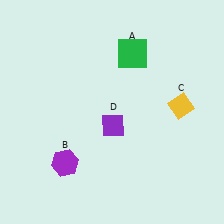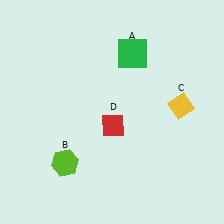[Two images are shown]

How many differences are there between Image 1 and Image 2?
There are 2 differences between the two images.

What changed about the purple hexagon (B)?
In Image 1, B is purple. In Image 2, it changed to lime.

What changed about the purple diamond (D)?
In Image 1, D is purple. In Image 2, it changed to red.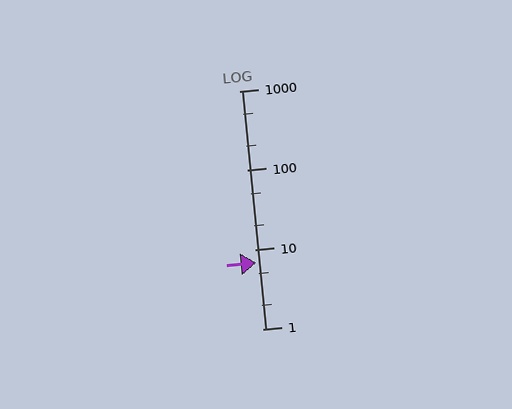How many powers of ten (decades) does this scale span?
The scale spans 3 decades, from 1 to 1000.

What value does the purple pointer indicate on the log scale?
The pointer indicates approximately 6.8.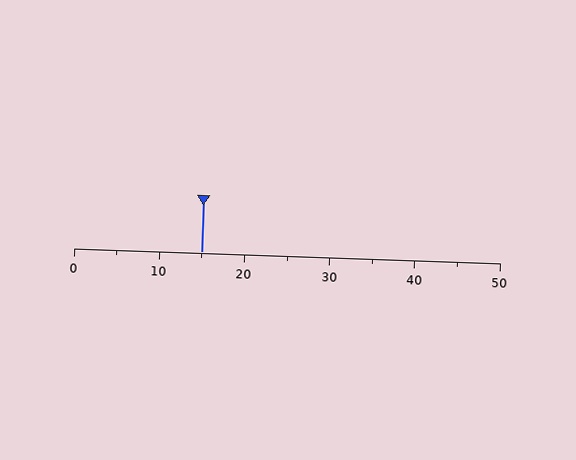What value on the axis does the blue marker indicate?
The marker indicates approximately 15.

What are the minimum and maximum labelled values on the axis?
The axis runs from 0 to 50.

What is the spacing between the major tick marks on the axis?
The major ticks are spaced 10 apart.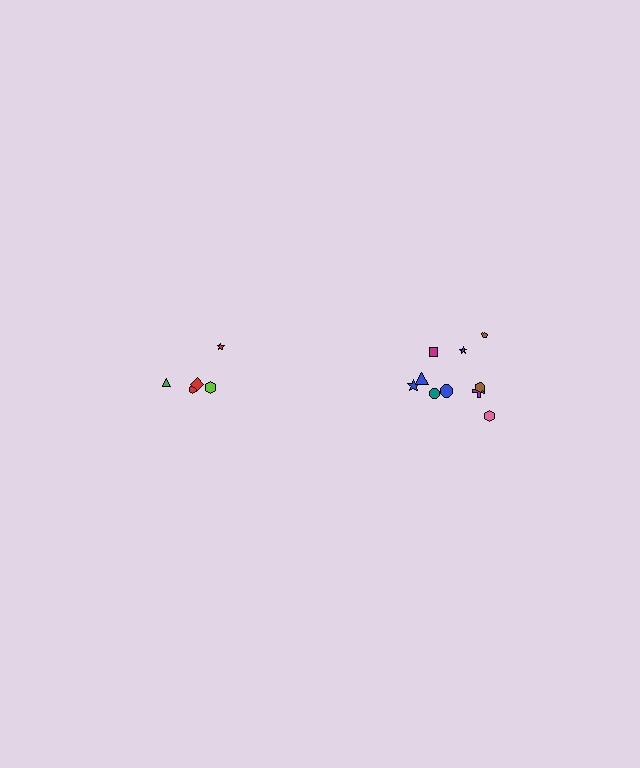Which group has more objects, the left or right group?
The right group.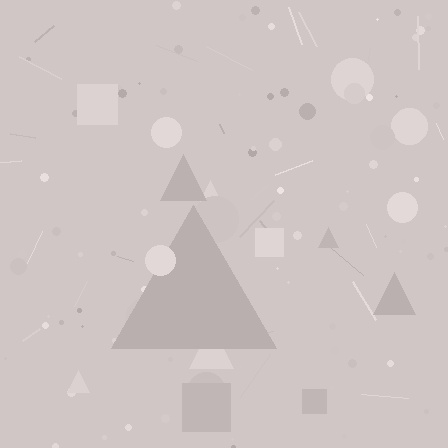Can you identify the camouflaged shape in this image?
The camouflaged shape is a triangle.